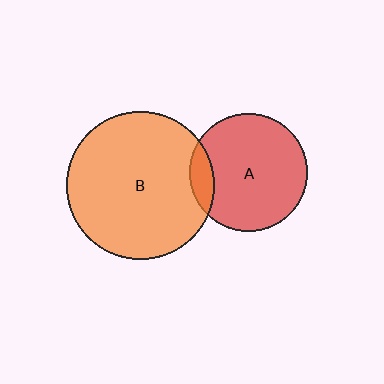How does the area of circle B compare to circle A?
Approximately 1.6 times.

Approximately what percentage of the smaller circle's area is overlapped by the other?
Approximately 10%.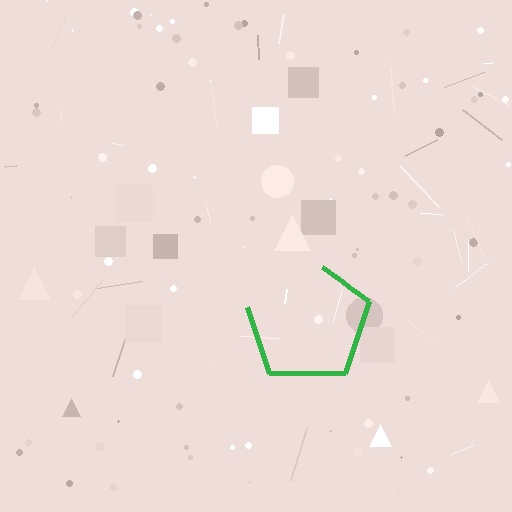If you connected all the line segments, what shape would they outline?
They would outline a pentagon.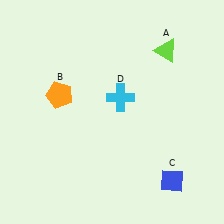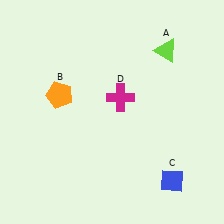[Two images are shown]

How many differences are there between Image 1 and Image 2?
There is 1 difference between the two images.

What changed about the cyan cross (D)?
In Image 1, D is cyan. In Image 2, it changed to magenta.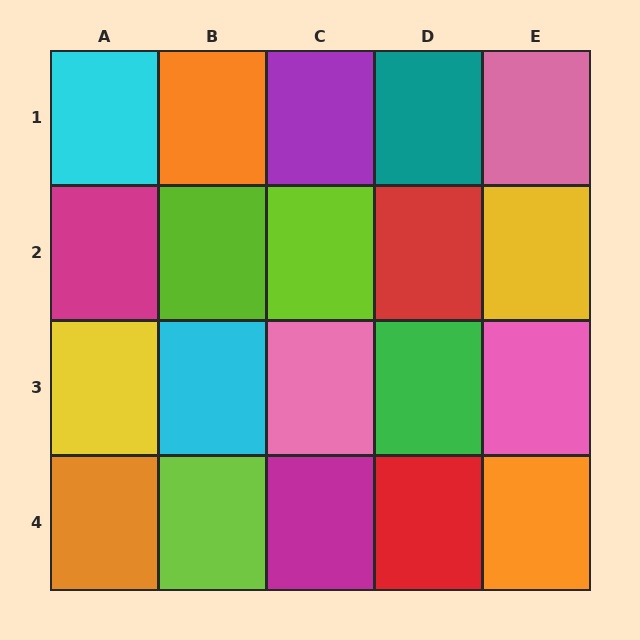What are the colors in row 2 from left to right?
Magenta, lime, lime, red, yellow.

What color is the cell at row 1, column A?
Cyan.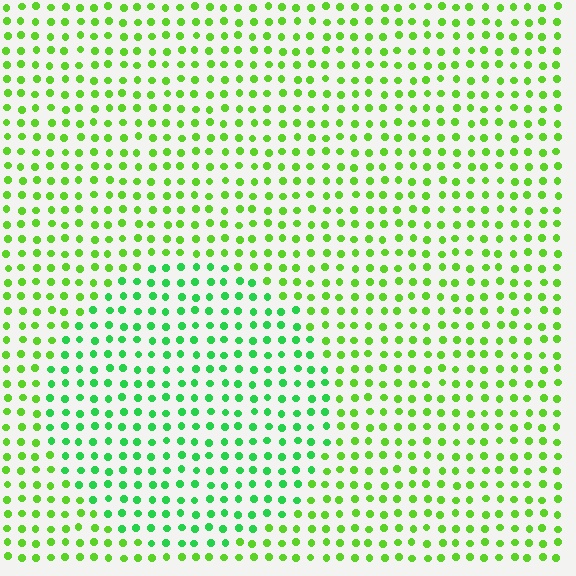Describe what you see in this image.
The image is filled with small lime elements in a uniform arrangement. A circle-shaped region is visible where the elements are tinted to a slightly different hue, forming a subtle color boundary.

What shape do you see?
I see a circle.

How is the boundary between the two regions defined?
The boundary is defined purely by a slight shift in hue (about 31 degrees). Spacing, size, and orientation are identical on both sides.